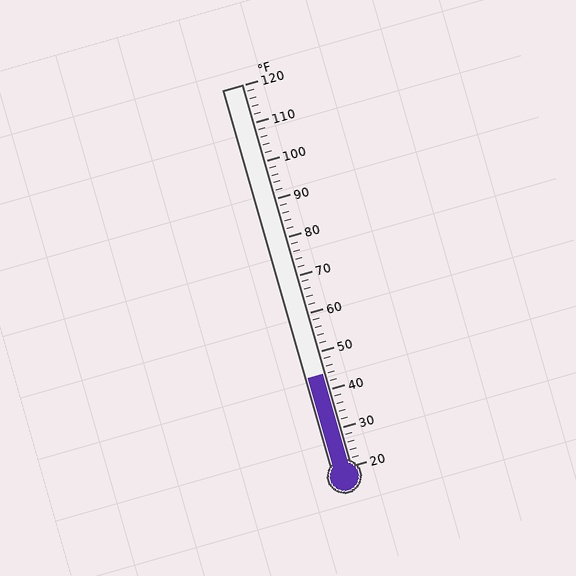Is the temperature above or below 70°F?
The temperature is below 70°F.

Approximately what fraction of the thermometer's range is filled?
The thermometer is filled to approximately 25% of its range.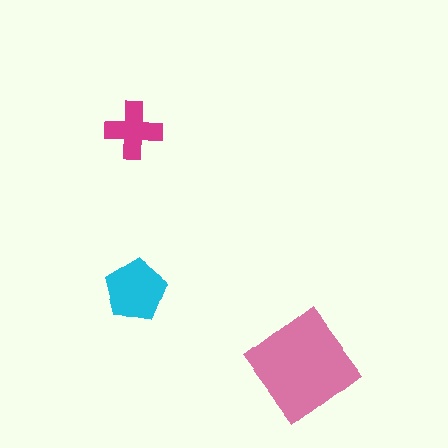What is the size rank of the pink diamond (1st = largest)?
1st.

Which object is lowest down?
The pink diamond is bottommost.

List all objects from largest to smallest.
The pink diamond, the cyan pentagon, the magenta cross.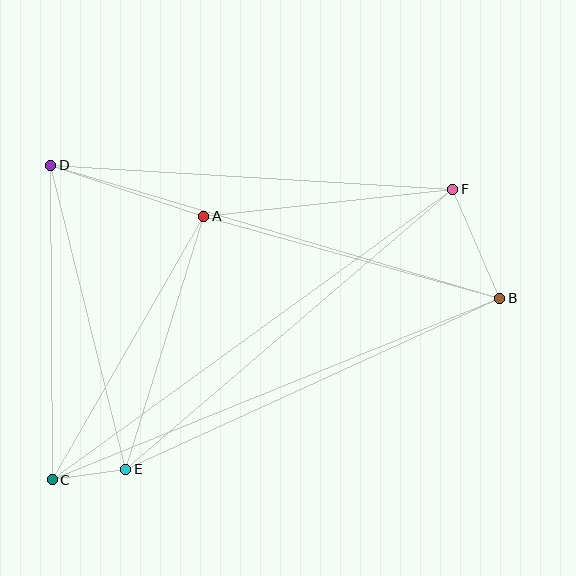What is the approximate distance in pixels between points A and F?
The distance between A and F is approximately 251 pixels.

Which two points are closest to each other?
Points C and E are closest to each other.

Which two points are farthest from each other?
Points C and F are farthest from each other.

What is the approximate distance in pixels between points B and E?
The distance between B and E is approximately 411 pixels.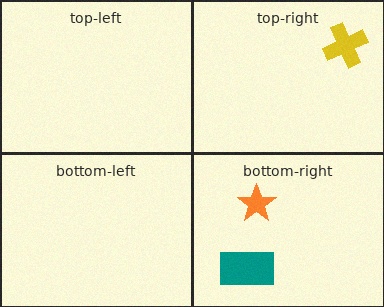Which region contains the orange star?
The bottom-right region.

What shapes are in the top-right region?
The yellow cross.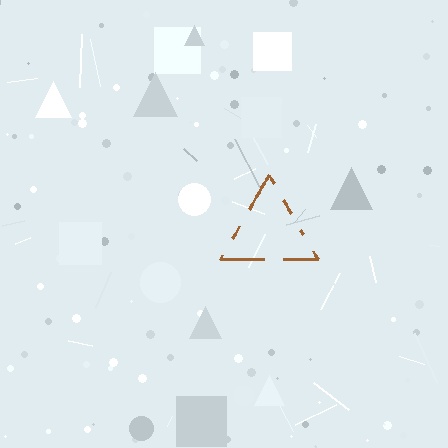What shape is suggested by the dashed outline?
The dashed outline suggests a triangle.